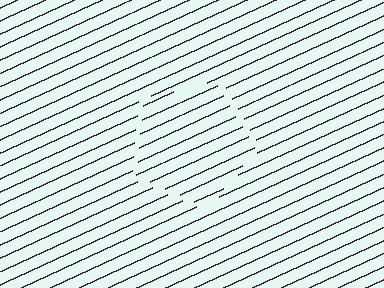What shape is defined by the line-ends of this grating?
An illusory pentagon. The interior of the shape contains the same grating, shifted by half a period — the contour is defined by the phase discontinuity where line-ends from the inner and outer gratings abut.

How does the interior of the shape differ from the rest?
The interior of the shape contains the same grating, shifted by half a period — the contour is defined by the phase discontinuity where line-ends from the inner and outer gratings abut.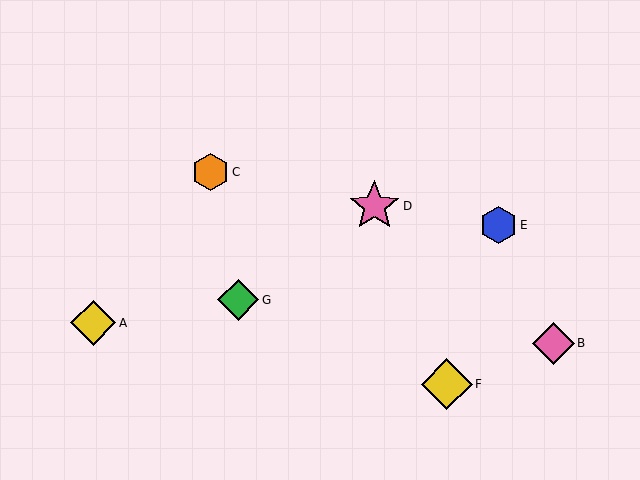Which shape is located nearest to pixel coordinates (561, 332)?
The pink diamond (labeled B) at (553, 343) is nearest to that location.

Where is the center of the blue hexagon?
The center of the blue hexagon is at (498, 225).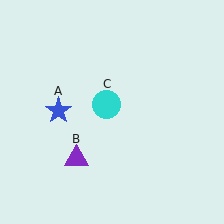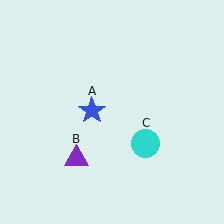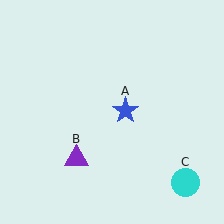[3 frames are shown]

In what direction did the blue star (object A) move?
The blue star (object A) moved right.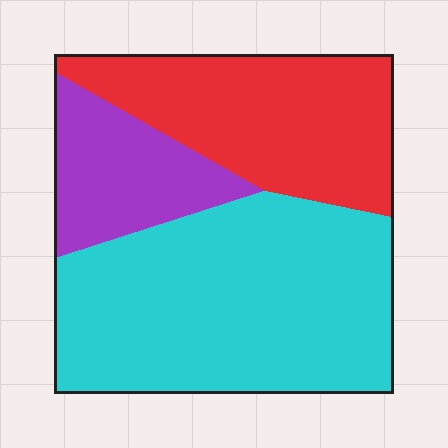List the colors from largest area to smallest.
From largest to smallest: cyan, red, purple.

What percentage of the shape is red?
Red covers around 30% of the shape.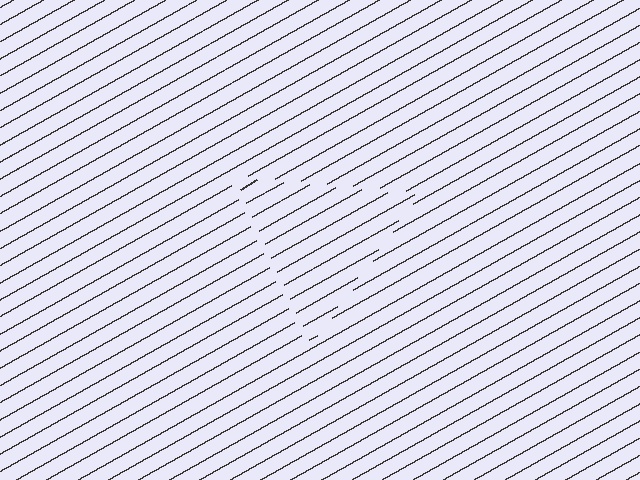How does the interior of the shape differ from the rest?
The interior of the shape contains the same grating, shifted by half a period — the contour is defined by the phase discontinuity where line-ends from the inner and outer gratings abut.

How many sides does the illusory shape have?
3 sides — the line-ends trace a triangle.